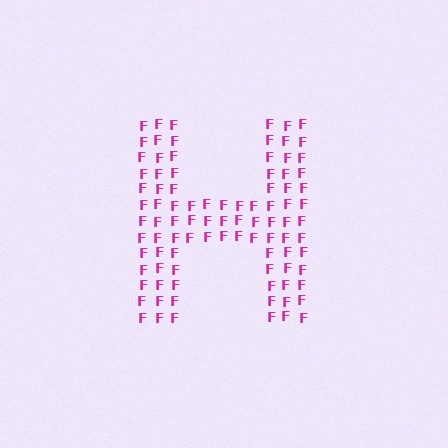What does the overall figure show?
The overall figure shows the letter H.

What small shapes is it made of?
It is made of small letter F's.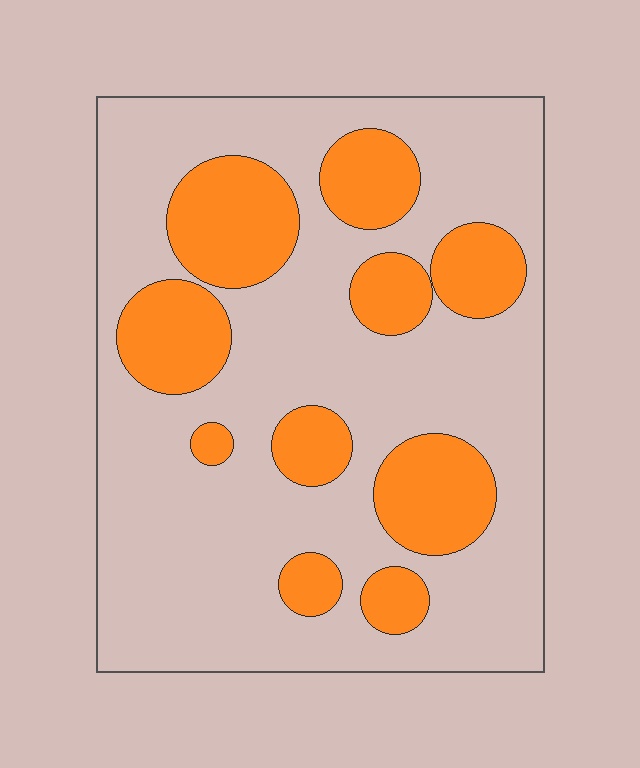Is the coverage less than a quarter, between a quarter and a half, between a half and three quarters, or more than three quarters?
Between a quarter and a half.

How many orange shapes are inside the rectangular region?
10.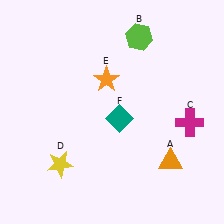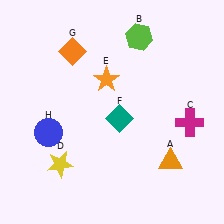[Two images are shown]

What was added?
An orange diamond (G), a blue circle (H) were added in Image 2.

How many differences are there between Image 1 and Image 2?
There are 2 differences between the two images.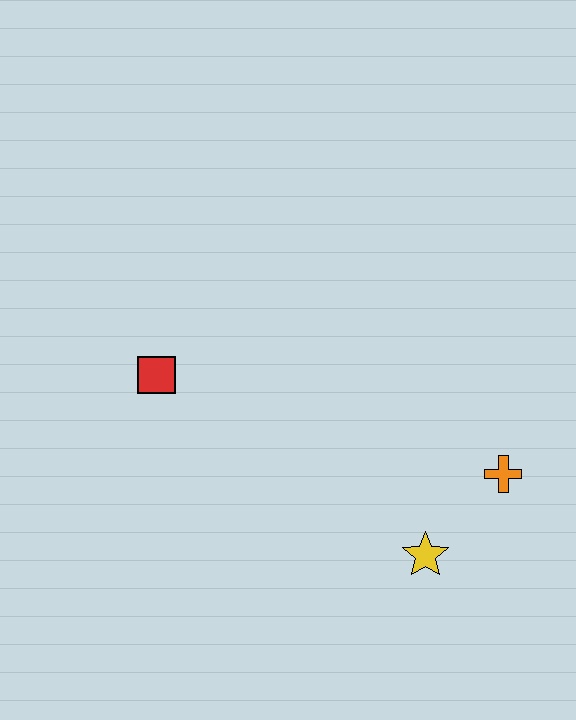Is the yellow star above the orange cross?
No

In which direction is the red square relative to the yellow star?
The red square is to the left of the yellow star.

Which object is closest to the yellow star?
The orange cross is closest to the yellow star.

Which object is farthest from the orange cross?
The red square is farthest from the orange cross.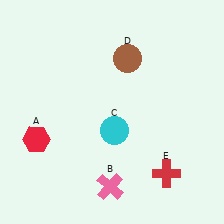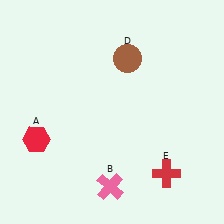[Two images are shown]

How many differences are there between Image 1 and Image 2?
There is 1 difference between the two images.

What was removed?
The cyan circle (C) was removed in Image 2.